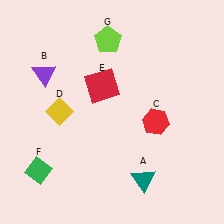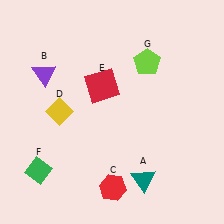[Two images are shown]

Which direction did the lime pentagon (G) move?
The lime pentagon (G) moved right.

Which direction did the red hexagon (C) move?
The red hexagon (C) moved down.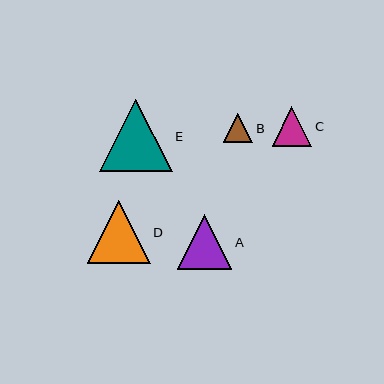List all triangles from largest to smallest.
From largest to smallest: E, D, A, C, B.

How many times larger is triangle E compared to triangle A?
Triangle E is approximately 1.3 times the size of triangle A.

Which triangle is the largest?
Triangle E is the largest with a size of approximately 72 pixels.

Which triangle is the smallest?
Triangle B is the smallest with a size of approximately 29 pixels.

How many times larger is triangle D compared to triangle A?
Triangle D is approximately 1.1 times the size of triangle A.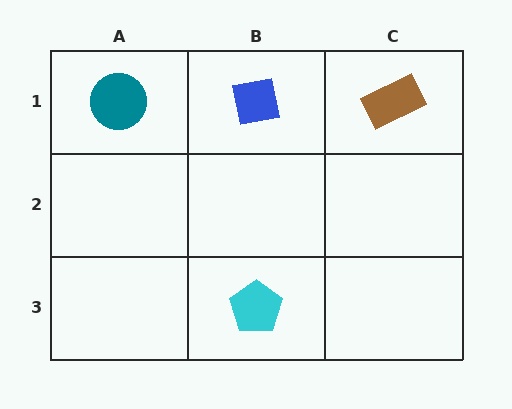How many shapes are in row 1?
3 shapes.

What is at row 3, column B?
A cyan pentagon.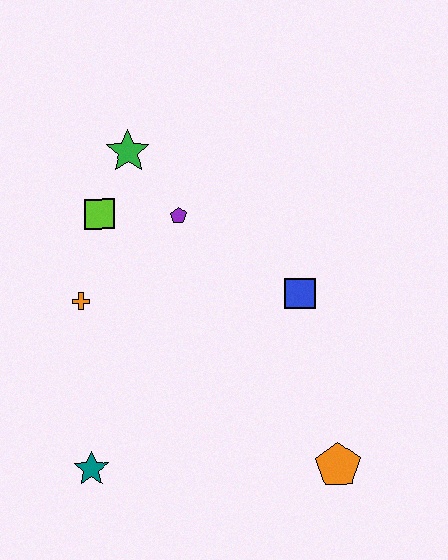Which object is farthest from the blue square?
The teal star is farthest from the blue square.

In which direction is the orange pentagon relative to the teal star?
The orange pentagon is to the right of the teal star.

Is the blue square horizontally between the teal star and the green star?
No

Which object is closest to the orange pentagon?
The blue square is closest to the orange pentagon.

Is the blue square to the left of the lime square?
No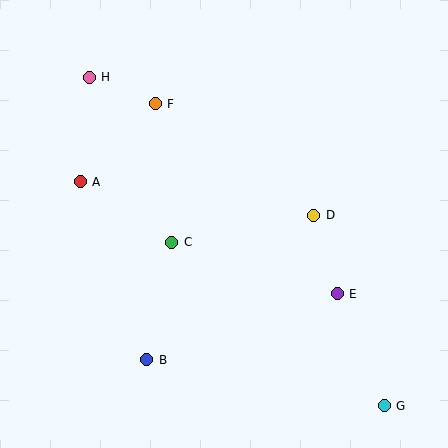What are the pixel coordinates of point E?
Point E is at (337, 294).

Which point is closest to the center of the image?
Point C at (172, 242) is closest to the center.